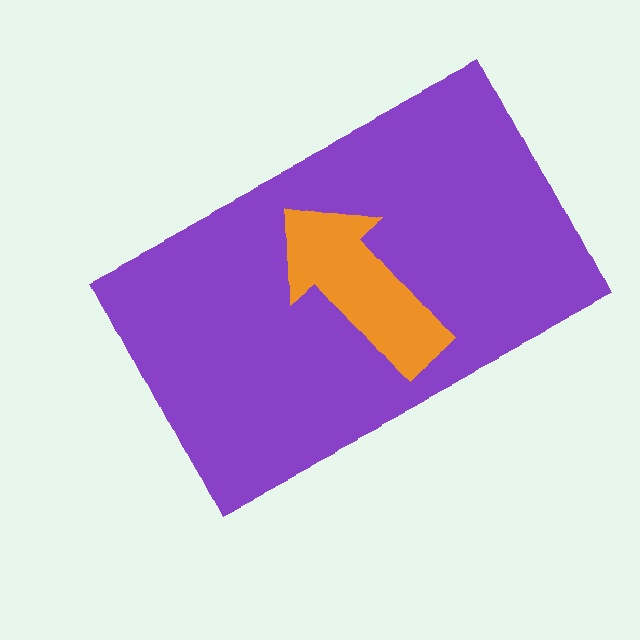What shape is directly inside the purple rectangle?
The orange arrow.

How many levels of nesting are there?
2.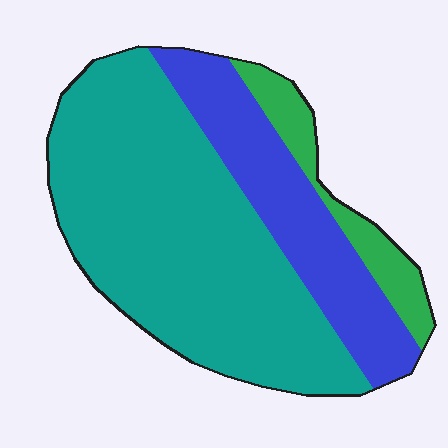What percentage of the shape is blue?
Blue covers about 25% of the shape.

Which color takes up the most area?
Teal, at roughly 65%.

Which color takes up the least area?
Green, at roughly 10%.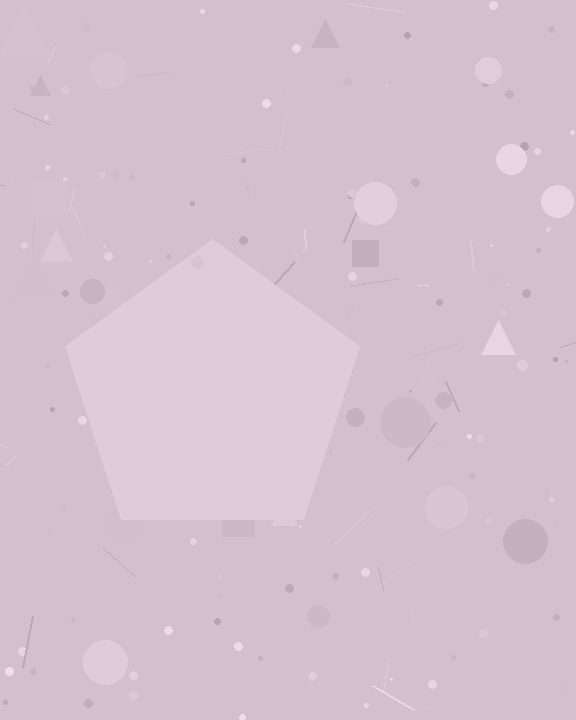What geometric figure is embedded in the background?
A pentagon is embedded in the background.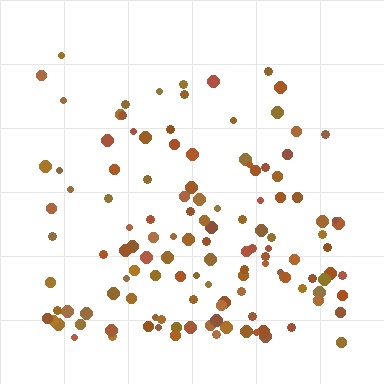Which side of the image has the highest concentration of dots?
The bottom.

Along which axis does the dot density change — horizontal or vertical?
Vertical.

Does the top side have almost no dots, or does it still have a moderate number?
Still a moderate number, just noticeably fewer than the bottom.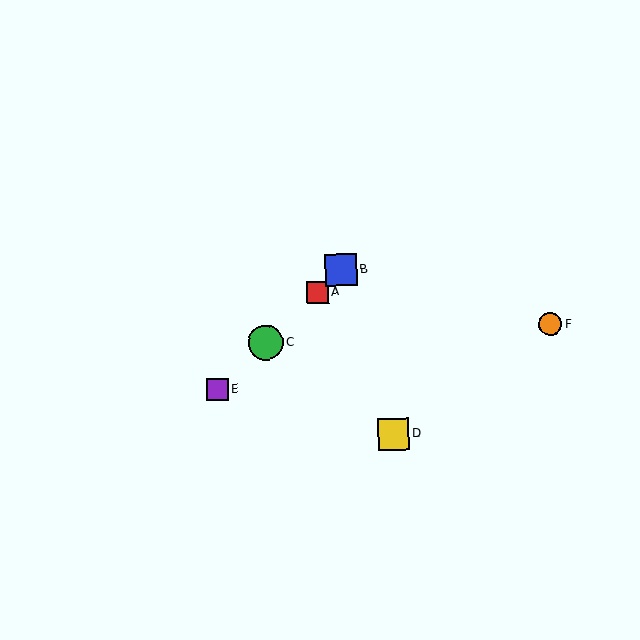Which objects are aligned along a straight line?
Objects A, B, C, E are aligned along a straight line.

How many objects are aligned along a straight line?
4 objects (A, B, C, E) are aligned along a straight line.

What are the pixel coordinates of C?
Object C is at (266, 343).